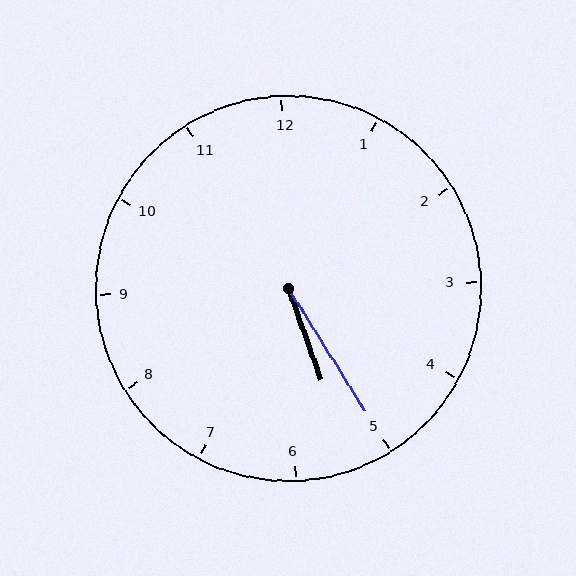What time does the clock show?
5:25.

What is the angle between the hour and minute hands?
Approximately 12 degrees.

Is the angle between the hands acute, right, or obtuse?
It is acute.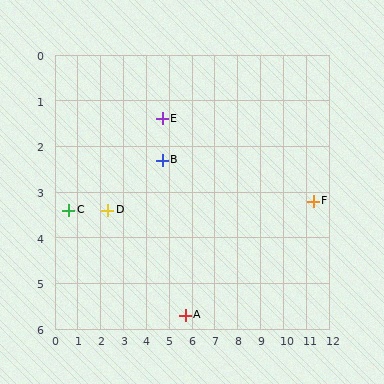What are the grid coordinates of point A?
Point A is at approximately (5.7, 5.7).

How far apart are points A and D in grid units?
Points A and D are about 4.1 grid units apart.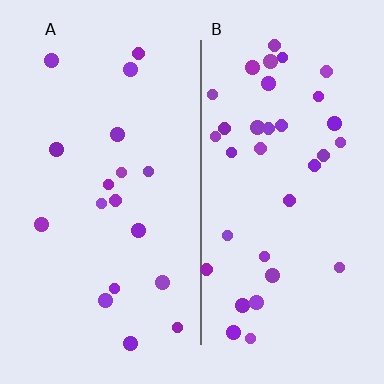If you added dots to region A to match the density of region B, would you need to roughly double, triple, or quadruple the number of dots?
Approximately double.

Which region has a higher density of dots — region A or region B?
B (the right).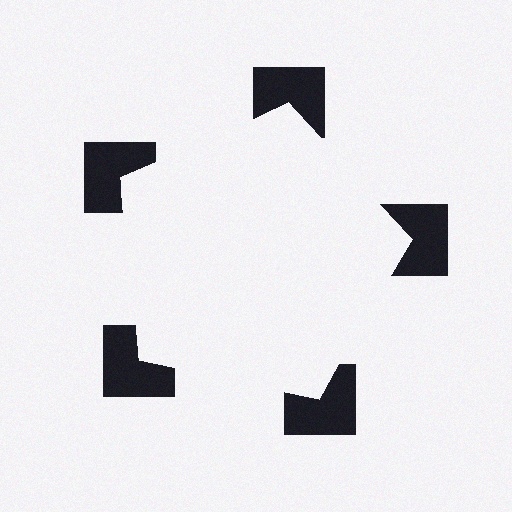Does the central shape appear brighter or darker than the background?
It typically appears slightly brighter than the background, even though no actual brightness change is drawn.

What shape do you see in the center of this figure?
An illusory pentagon — its edges are inferred from the aligned wedge cuts in the notched squares, not physically drawn.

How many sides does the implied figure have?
5 sides.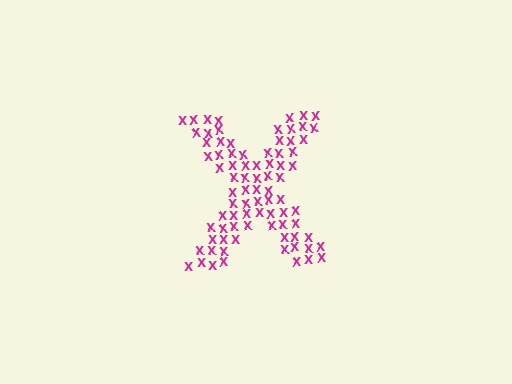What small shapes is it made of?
It is made of small letter X's.